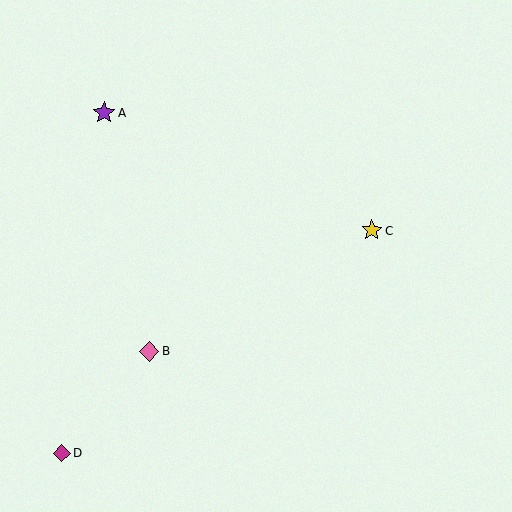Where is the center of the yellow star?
The center of the yellow star is at (372, 231).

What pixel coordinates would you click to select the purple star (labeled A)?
Click at (104, 113) to select the purple star A.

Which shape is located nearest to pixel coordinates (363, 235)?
The yellow star (labeled C) at (372, 231) is nearest to that location.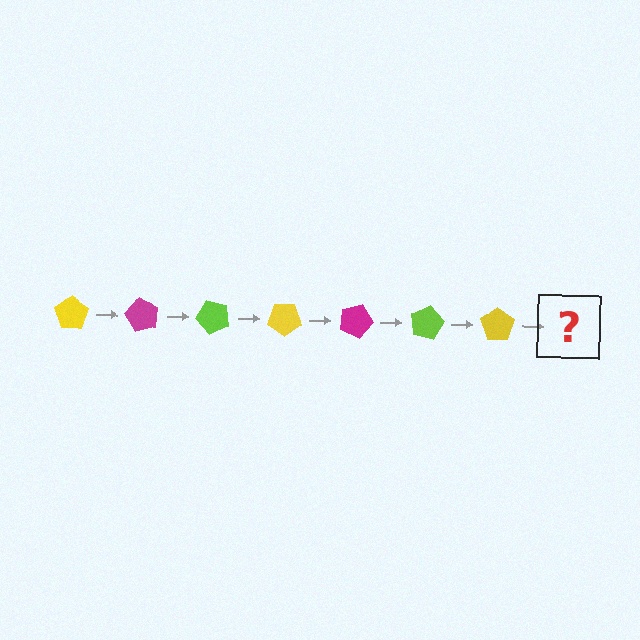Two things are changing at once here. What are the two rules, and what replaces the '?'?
The two rules are that it rotates 60 degrees each step and the color cycles through yellow, magenta, and lime. The '?' should be a magenta pentagon, rotated 420 degrees from the start.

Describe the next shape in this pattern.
It should be a magenta pentagon, rotated 420 degrees from the start.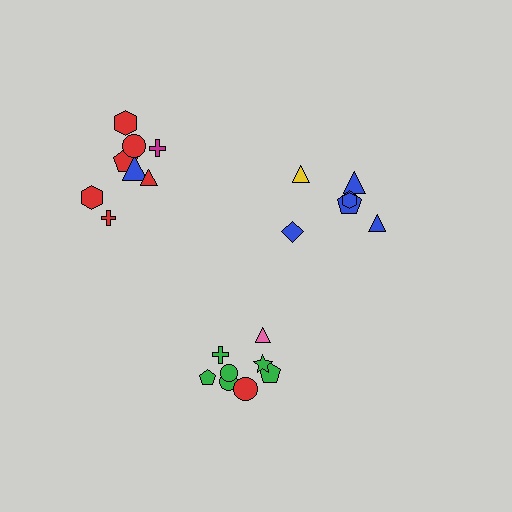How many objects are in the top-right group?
There are 6 objects.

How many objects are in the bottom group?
There are 8 objects.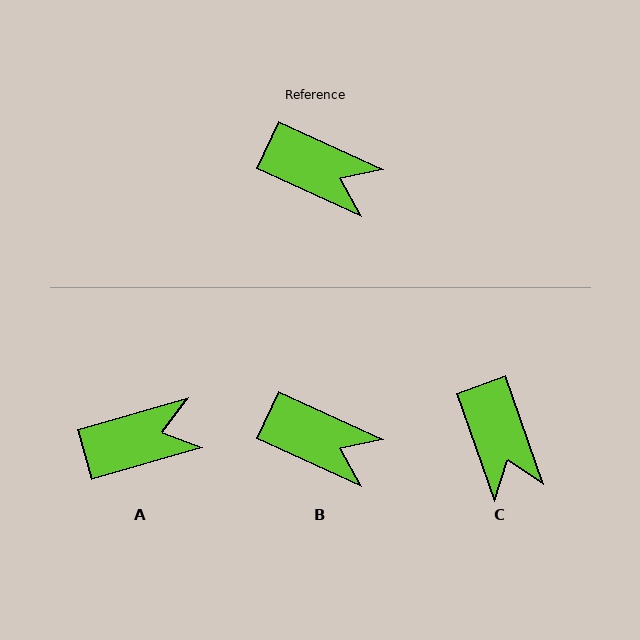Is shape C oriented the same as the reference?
No, it is off by about 46 degrees.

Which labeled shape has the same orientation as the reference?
B.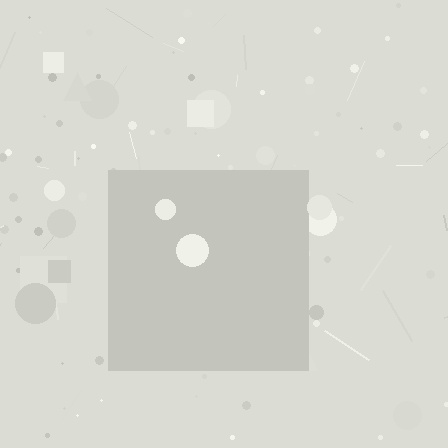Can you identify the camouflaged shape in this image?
The camouflaged shape is a square.